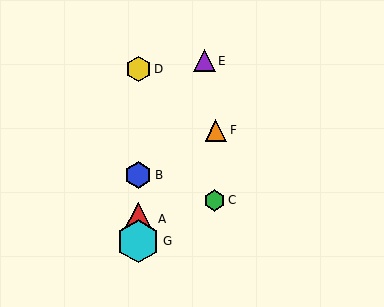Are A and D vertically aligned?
Yes, both are at x≈138.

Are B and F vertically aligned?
No, B is at x≈138 and F is at x≈216.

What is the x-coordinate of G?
Object G is at x≈138.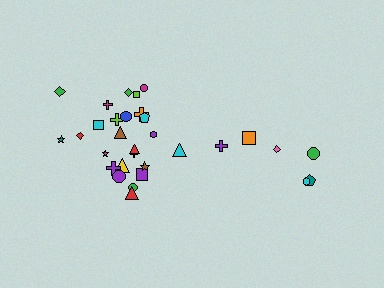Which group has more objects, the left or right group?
The left group.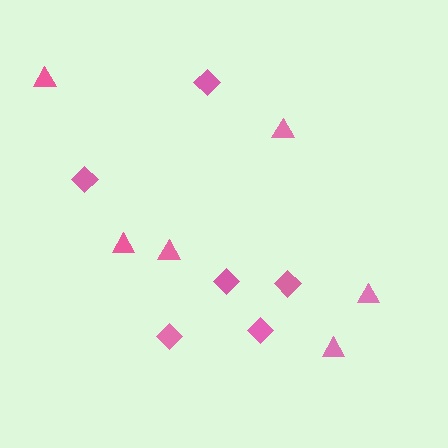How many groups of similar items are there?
There are 2 groups: one group of diamonds (6) and one group of triangles (6).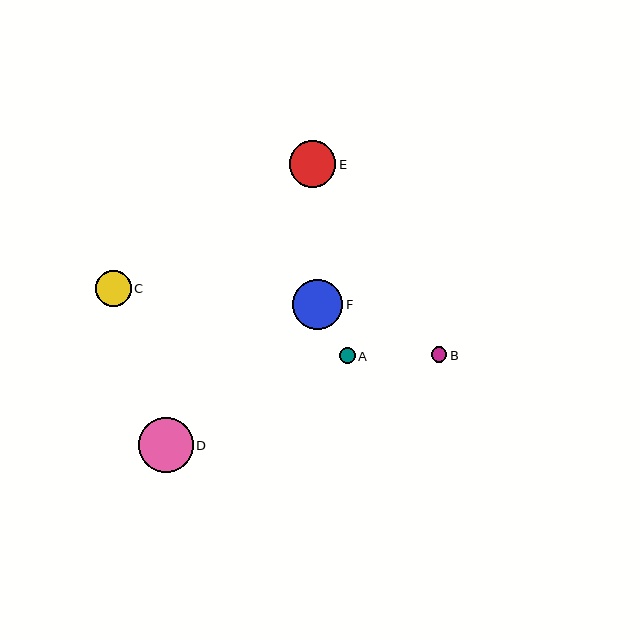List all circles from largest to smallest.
From largest to smallest: D, F, E, C, A, B.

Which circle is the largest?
Circle D is the largest with a size of approximately 55 pixels.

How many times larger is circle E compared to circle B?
Circle E is approximately 3.0 times the size of circle B.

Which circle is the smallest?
Circle B is the smallest with a size of approximately 16 pixels.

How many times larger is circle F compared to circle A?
Circle F is approximately 3.2 times the size of circle A.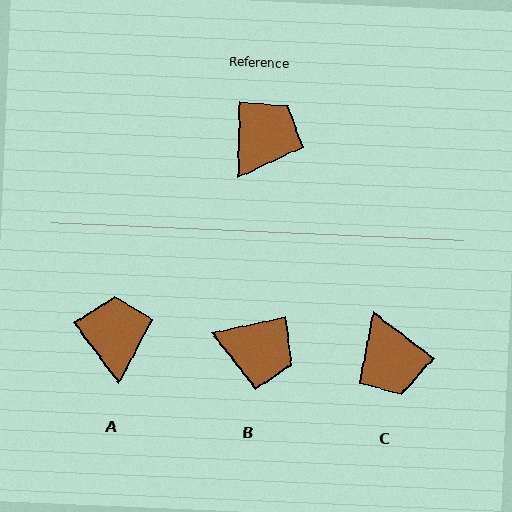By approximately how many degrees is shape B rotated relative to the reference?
Approximately 77 degrees clockwise.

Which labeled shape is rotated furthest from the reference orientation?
C, about 126 degrees away.